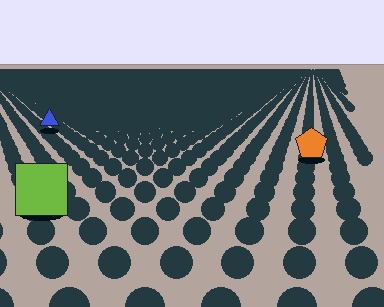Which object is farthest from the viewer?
The blue triangle is farthest from the viewer. It appears smaller and the ground texture around it is denser.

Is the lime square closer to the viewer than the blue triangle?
Yes. The lime square is closer — you can tell from the texture gradient: the ground texture is coarser near it.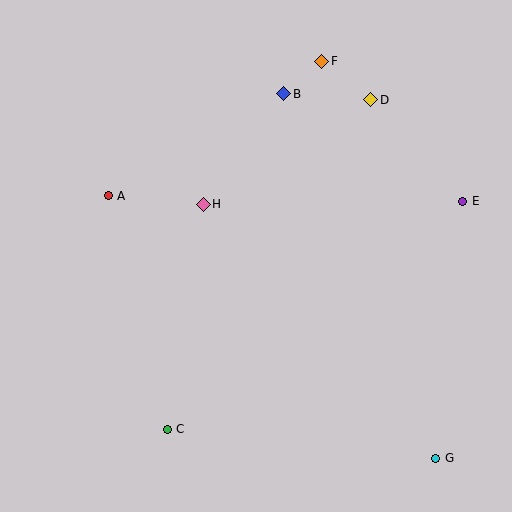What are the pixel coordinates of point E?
Point E is at (463, 201).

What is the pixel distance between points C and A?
The distance between C and A is 241 pixels.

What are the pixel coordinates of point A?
Point A is at (108, 196).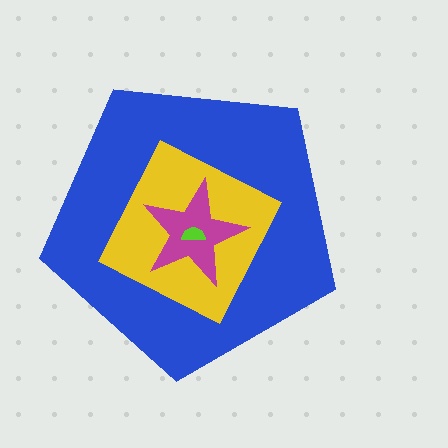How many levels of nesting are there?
4.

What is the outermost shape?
The blue pentagon.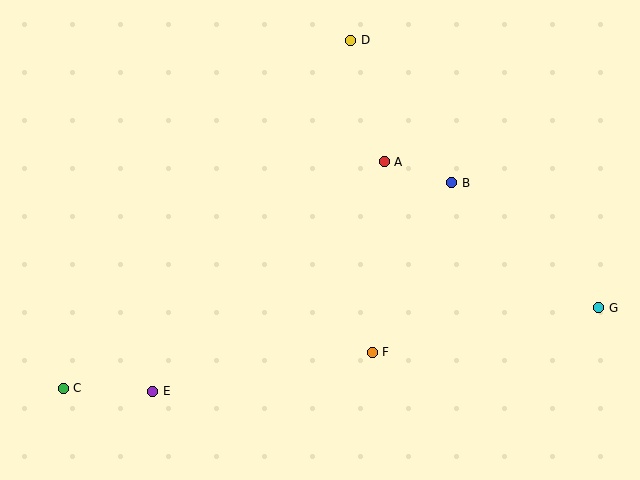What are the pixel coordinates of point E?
Point E is at (153, 391).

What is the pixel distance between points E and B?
The distance between E and B is 364 pixels.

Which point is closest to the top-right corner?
Point B is closest to the top-right corner.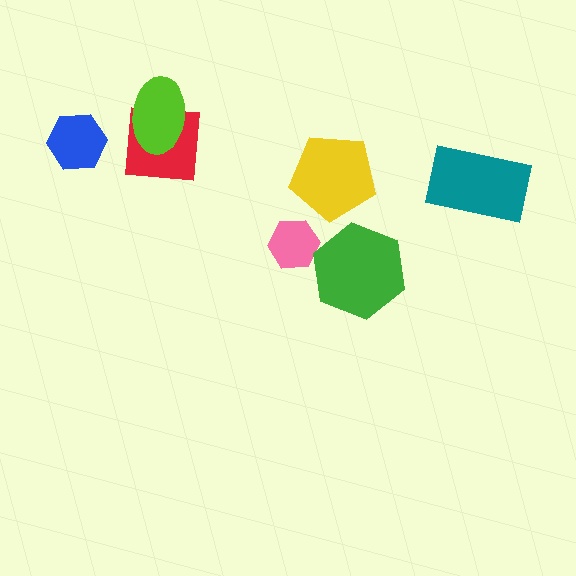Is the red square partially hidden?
Yes, it is partially covered by another shape.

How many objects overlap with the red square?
1 object overlaps with the red square.